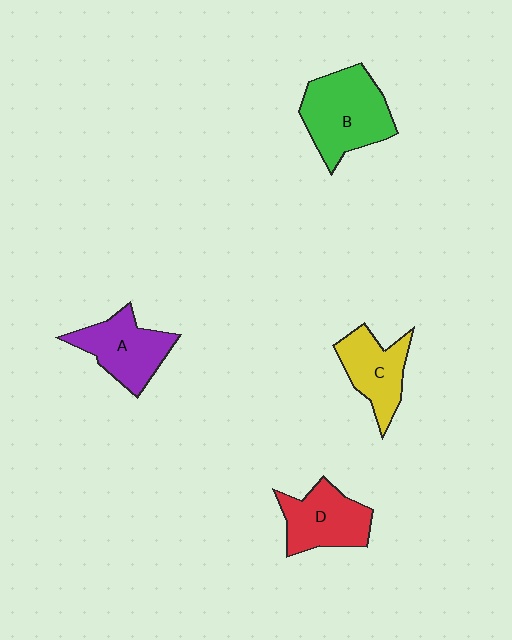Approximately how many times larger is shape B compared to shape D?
Approximately 1.3 times.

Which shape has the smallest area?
Shape C (yellow).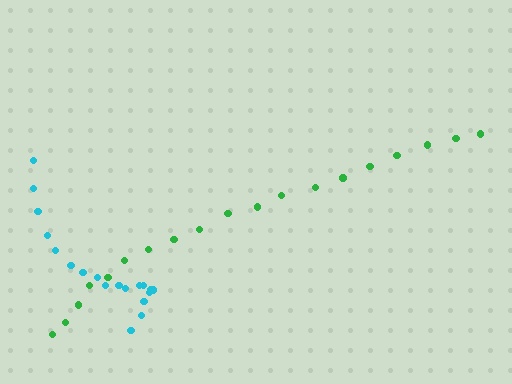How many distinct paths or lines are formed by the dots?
There are 2 distinct paths.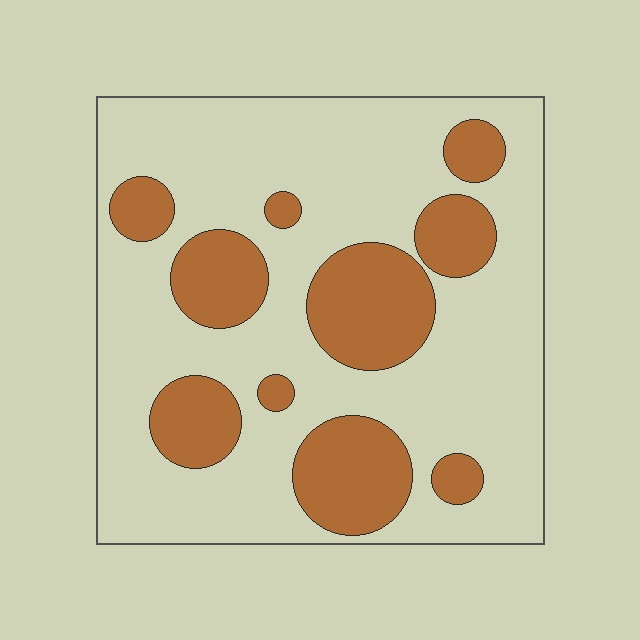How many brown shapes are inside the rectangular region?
10.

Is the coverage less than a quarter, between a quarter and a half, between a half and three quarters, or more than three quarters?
Between a quarter and a half.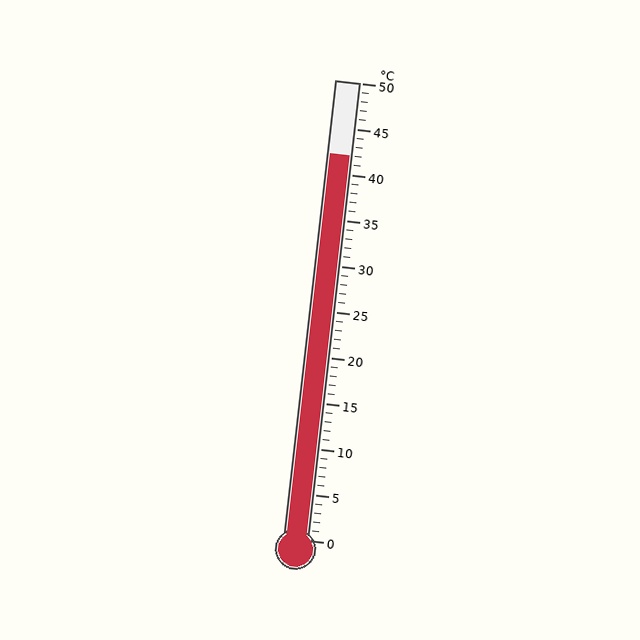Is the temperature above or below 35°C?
The temperature is above 35°C.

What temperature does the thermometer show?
The thermometer shows approximately 42°C.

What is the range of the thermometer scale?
The thermometer scale ranges from 0°C to 50°C.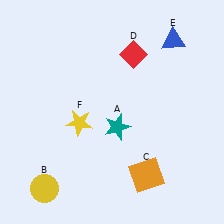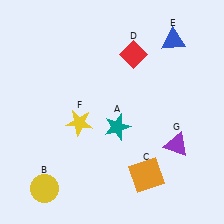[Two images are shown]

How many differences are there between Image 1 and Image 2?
There is 1 difference between the two images.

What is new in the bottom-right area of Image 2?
A purple triangle (G) was added in the bottom-right area of Image 2.